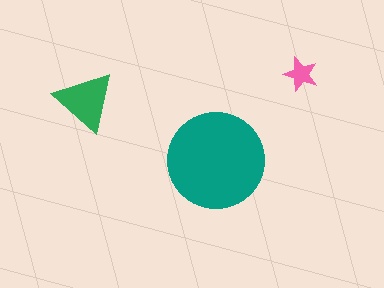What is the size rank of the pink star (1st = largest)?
3rd.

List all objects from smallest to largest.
The pink star, the green triangle, the teal circle.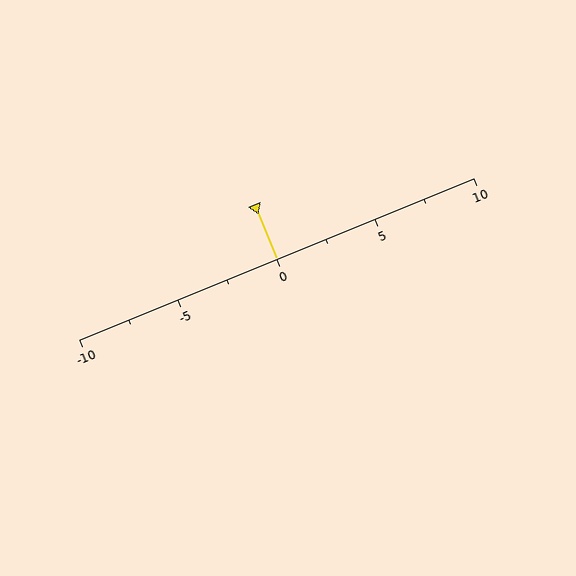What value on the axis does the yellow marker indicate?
The marker indicates approximately 0.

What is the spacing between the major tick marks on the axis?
The major ticks are spaced 5 apart.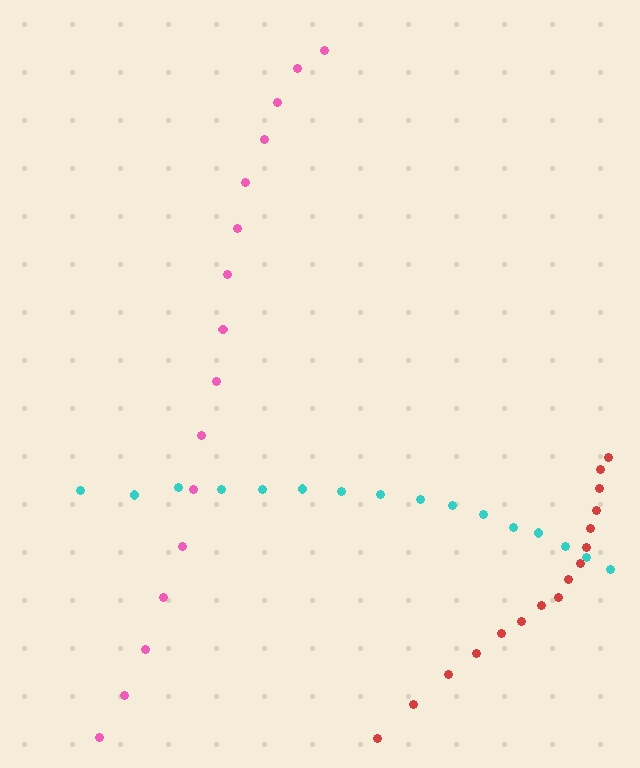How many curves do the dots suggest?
There are 3 distinct paths.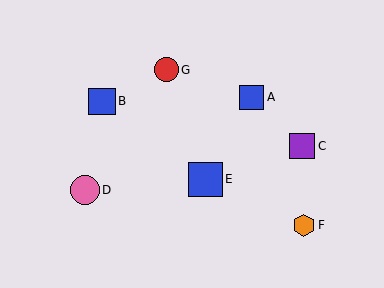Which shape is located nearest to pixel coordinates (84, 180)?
The pink circle (labeled D) at (85, 190) is nearest to that location.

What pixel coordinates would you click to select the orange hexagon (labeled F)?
Click at (304, 225) to select the orange hexagon F.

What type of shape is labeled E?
Shape E is a blue square.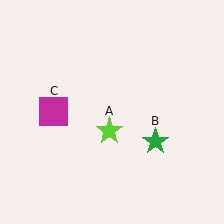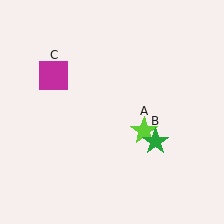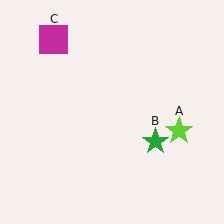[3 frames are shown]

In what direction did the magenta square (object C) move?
The magenta square (object C) moved up.